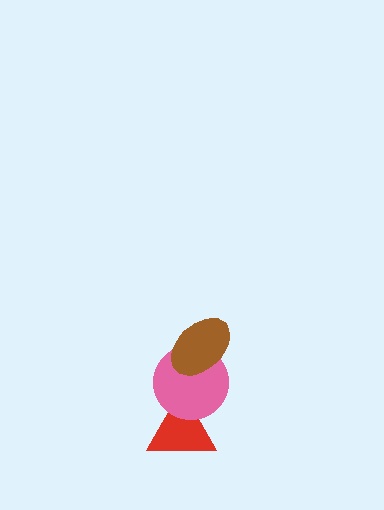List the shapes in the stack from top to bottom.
From top to bottom: the brown ellipse, the pink circle, the red triangle.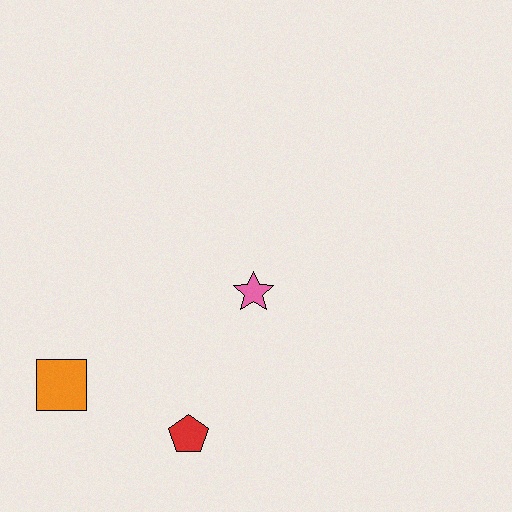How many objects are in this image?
There are 3 objects.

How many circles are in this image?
There are no circles.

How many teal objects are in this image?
There are no teal objects.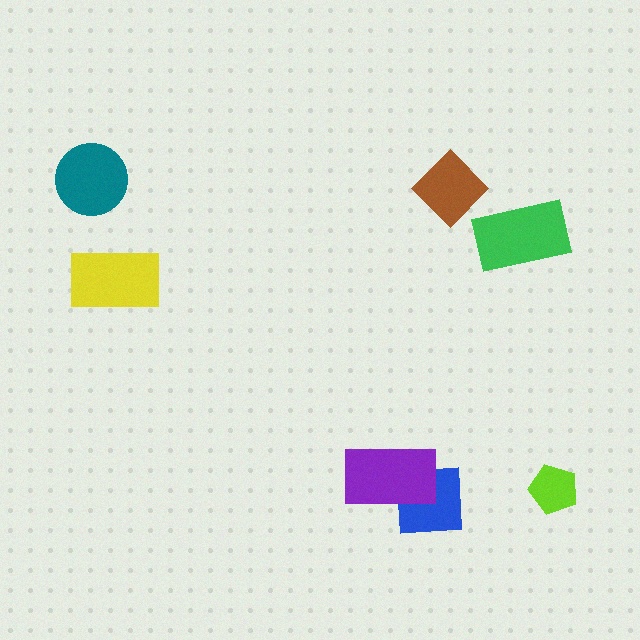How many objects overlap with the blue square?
1 object overlaps with the blue square.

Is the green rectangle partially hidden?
No, no other shape covers it.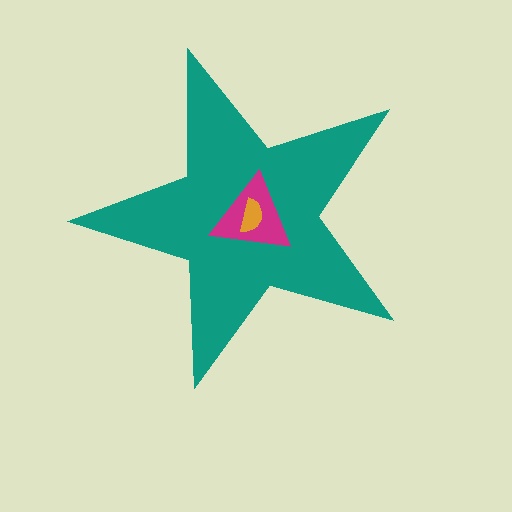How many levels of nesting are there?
3.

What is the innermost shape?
The orange semicircle.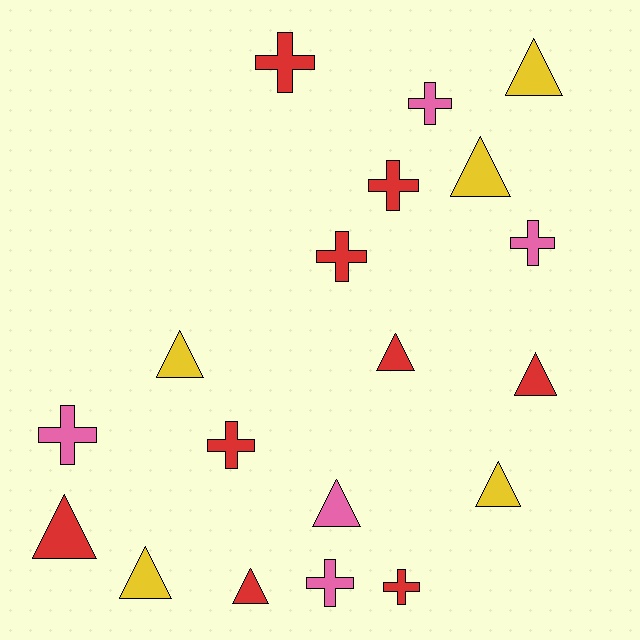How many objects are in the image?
There are 19 objects.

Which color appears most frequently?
Red, with 9 objects.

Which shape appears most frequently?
Triangle, with 10 objects.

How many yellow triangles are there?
There are 5 yellow triangles.